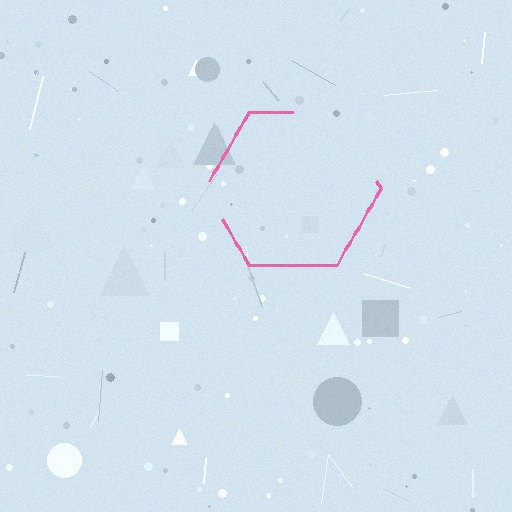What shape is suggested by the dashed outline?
The dashed outline suggests a hexagon.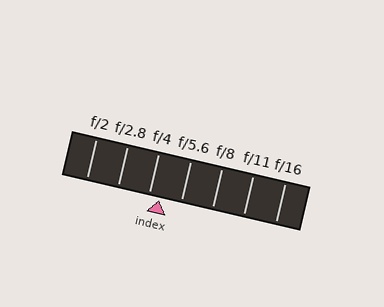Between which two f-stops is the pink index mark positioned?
The index mark is between f/4 and f/5.6.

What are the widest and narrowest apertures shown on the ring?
The widest aperture shown is f/2 and the narrowest is f/16.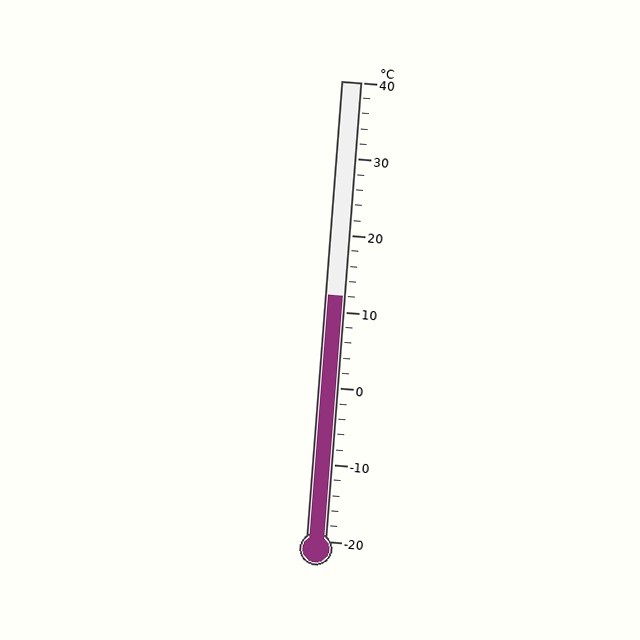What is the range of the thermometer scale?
The thermometer scale ranges from -20°C to 40°C.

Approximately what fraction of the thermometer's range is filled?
The thermometer is filled to approximately 55% of its range.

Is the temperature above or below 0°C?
The temperature is above 0°C.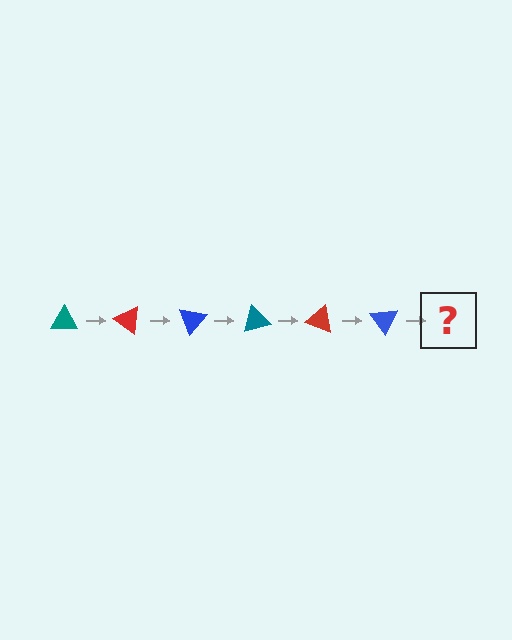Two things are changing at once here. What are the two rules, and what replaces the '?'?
The two rules are that it rotates 35 degrees each step and the color cycles through teal, red, and blue. The '?' should be a teal triangle, rotated 210 degrees from the start.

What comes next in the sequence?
The next element should be a teal triangle, rotated 210 degrees from the start.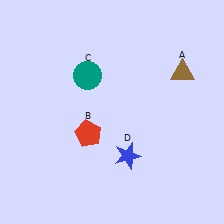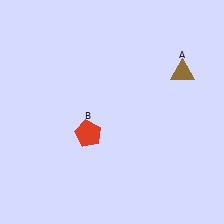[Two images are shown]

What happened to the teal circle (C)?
The teal circle (C) was removed in Image 2. It was in the top-left area of Image 1.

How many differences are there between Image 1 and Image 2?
There are 2 differences between the two images.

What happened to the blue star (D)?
The blue star (D) was removed in Image 2. It was in the bottom-right area of Image 1.